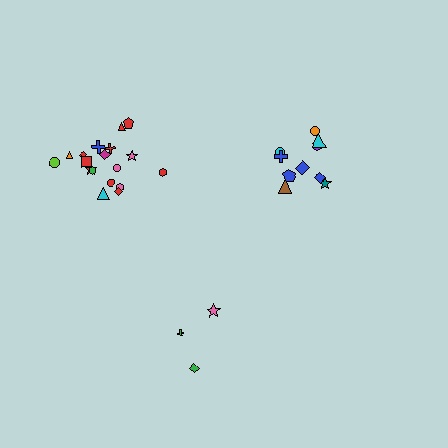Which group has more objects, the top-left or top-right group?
The top-left group.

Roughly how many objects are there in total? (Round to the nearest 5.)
Roughly 30 objects in total.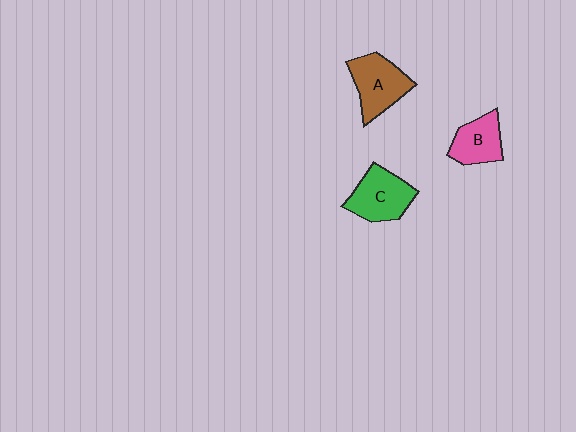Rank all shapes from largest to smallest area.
From largest to smallest: A (brown), C (green), B (pink).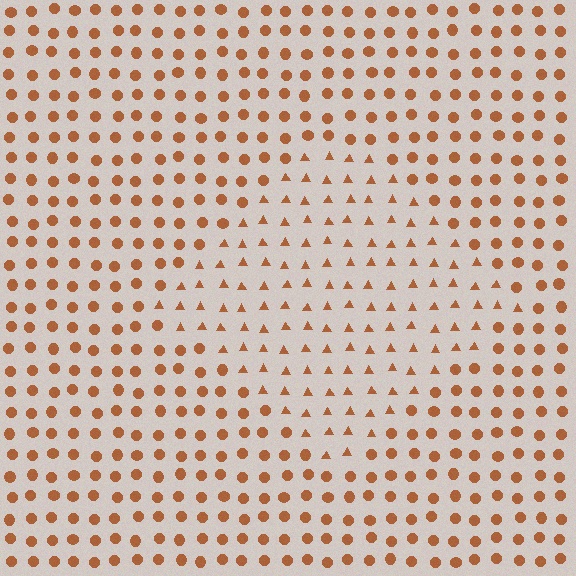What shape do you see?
I see a diamond.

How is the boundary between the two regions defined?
The boundary is defined by a change in element shape: triangles inside vs. circles outside. All elements share the same color and spacing.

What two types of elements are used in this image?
The image uses triangles inside the diamond region and circles outside it.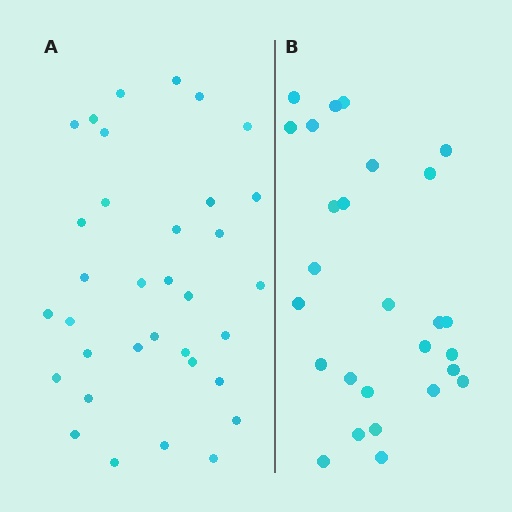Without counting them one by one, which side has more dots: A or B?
Region A (the left region) has more dots.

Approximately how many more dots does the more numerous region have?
Region A has roughly 8 or so more dots than region B.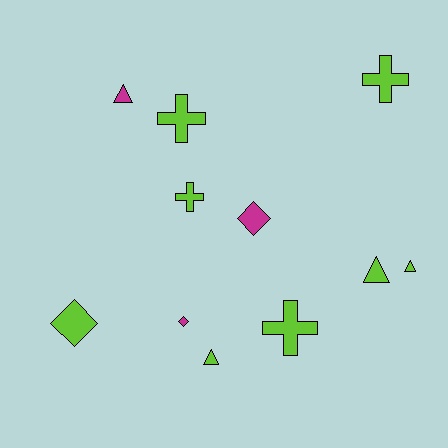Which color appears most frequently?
Lime, with 8 objects.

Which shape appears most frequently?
Triangle, with 4 objects.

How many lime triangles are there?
There are 3 lime triangles.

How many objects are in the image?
There are 11 objects.